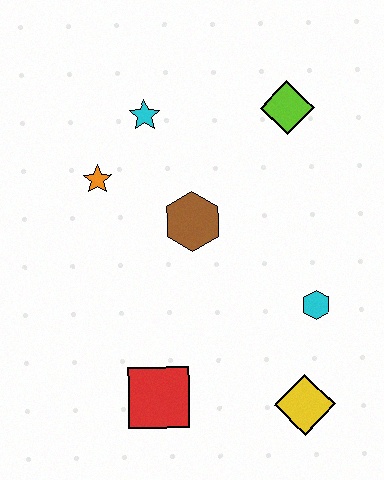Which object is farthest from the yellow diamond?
The cyan star is farthest from the yellow diamond.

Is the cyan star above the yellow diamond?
Yes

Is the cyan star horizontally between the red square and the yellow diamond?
No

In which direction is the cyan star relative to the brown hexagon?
The cyan star is above the brown hexagon.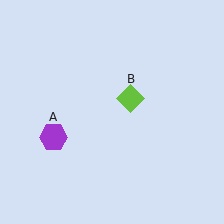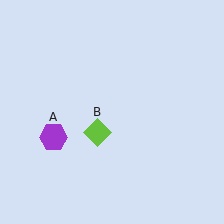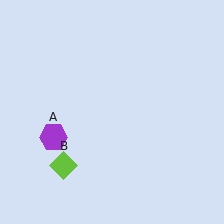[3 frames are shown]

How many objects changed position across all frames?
1 object changed position: lime diamond (object B).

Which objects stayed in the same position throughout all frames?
Purple hexagon (object A) remained stationary.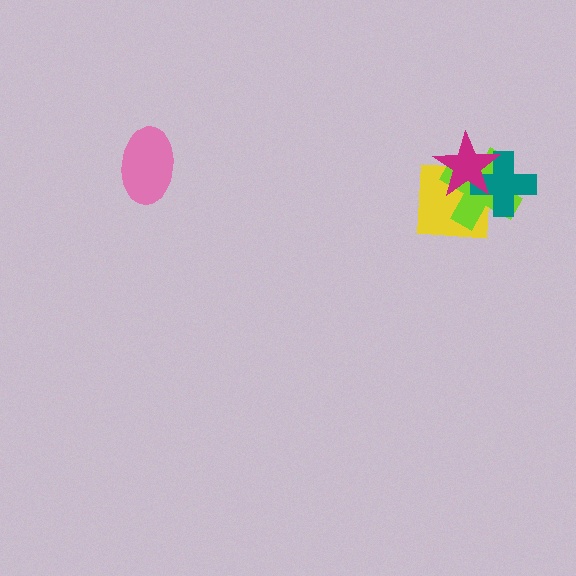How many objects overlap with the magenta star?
3 objects overlap with the magenta star.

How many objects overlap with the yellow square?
3 objects overlap with the yellow square.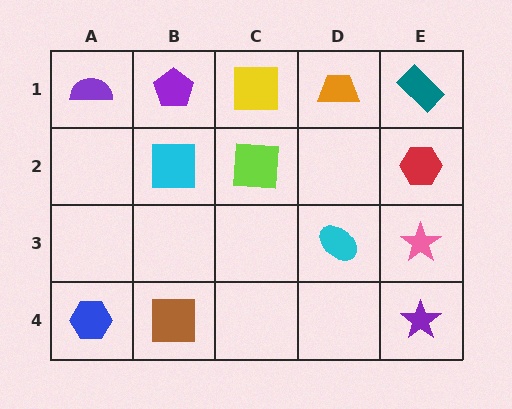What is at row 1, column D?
An orange trapezoid.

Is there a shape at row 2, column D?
No, that cell is empty.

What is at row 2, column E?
A red hexagon.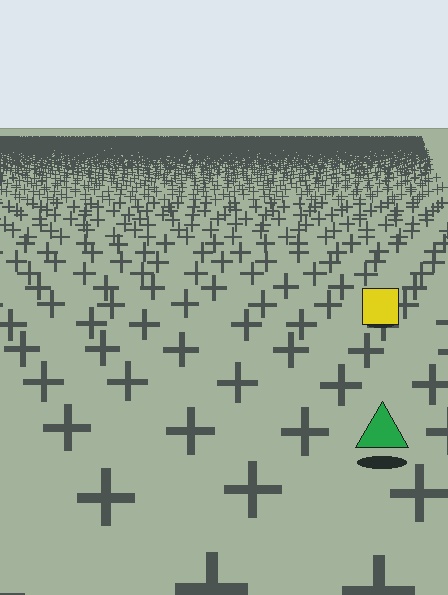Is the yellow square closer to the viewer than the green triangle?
No. The green triangle is closer — you can tell from the texture gradient: the ground texture is coarser near it.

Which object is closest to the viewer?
The green triangle is closest. The texture marks near it are larger and more spread out.